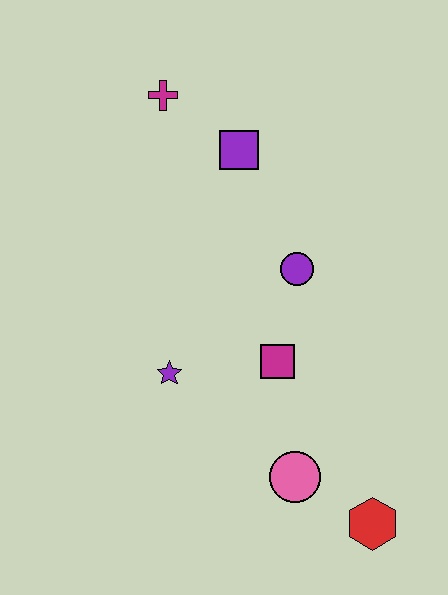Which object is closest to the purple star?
The magenta square is closest to the purple star.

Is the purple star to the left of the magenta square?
Yes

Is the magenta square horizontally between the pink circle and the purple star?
Yes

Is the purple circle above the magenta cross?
No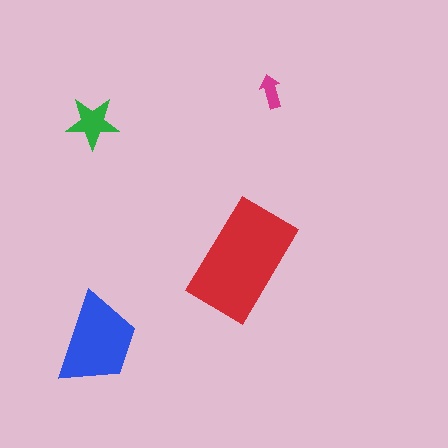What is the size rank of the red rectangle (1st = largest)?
1st.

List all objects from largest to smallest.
The red rectangle, the blue trapezoid, the green star, the magenta arrow.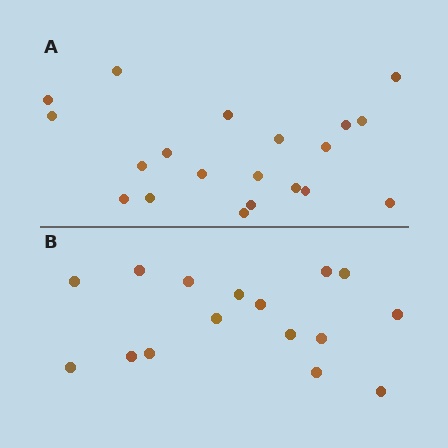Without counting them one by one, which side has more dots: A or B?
Region A (the top region) has more dots.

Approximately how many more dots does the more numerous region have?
Region A has about 4 more dots than region B.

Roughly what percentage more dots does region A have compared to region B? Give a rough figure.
About 25% more.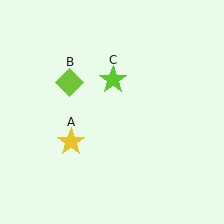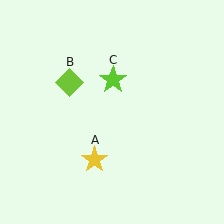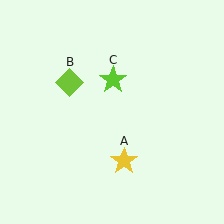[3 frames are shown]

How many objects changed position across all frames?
1 object changed position: yellow star (object A).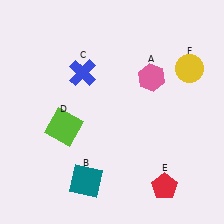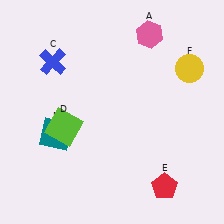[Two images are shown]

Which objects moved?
The objects that moved are: the pink hexagon (A), the teal square (B), the blue cross (C).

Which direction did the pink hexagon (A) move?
The pink hexagon (A) moved up.